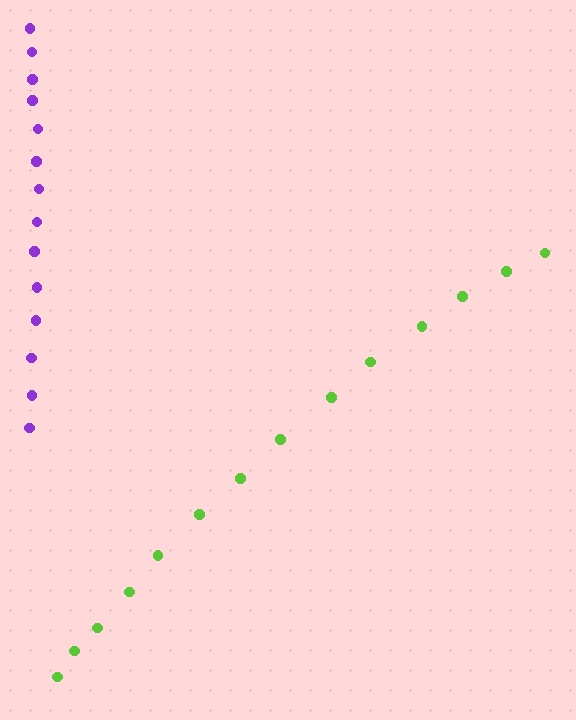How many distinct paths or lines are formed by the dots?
There are 2 distinct paths.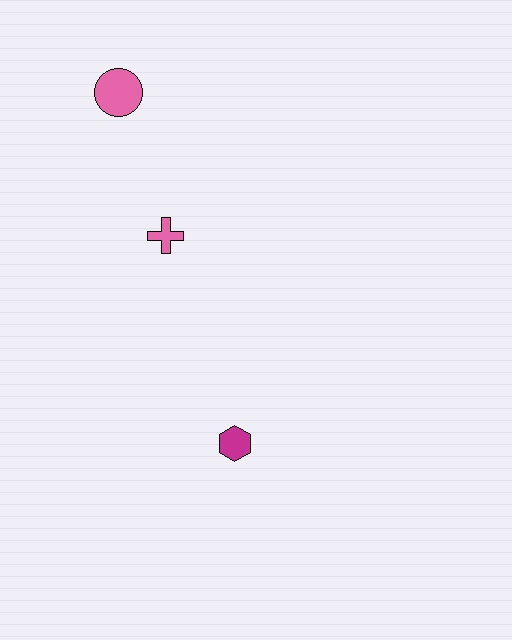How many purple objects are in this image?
There are no purple objects.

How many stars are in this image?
There are no stars.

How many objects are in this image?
There are 3 objects.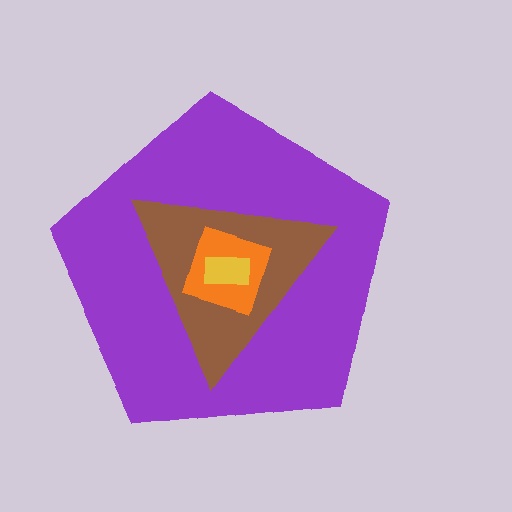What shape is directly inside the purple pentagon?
The brown triangle.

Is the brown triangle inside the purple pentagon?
Yes.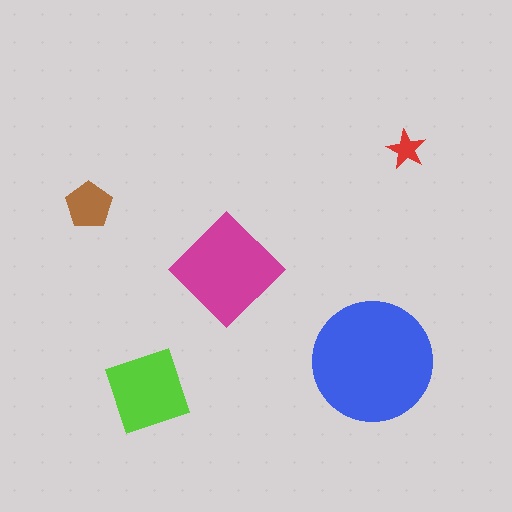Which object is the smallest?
The red star.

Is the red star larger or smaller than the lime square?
Smaller.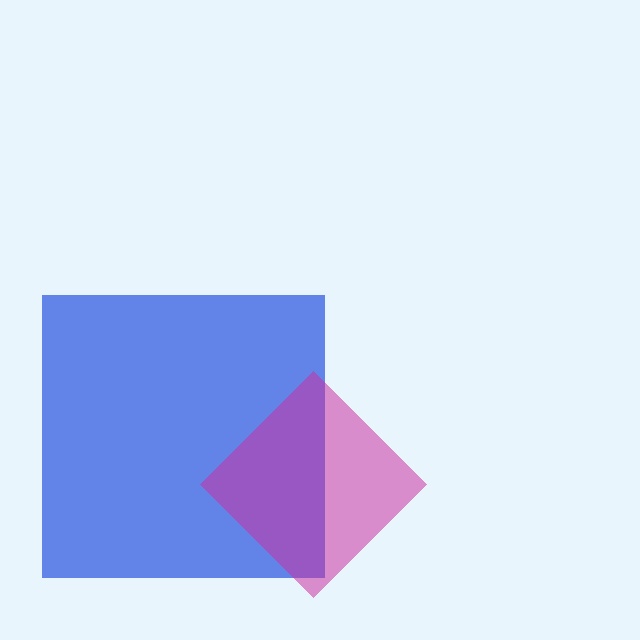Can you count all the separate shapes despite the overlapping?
Yes, there are 2 separate shapes.